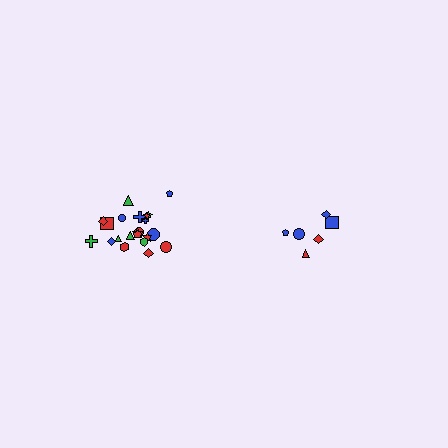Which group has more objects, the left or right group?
The left group.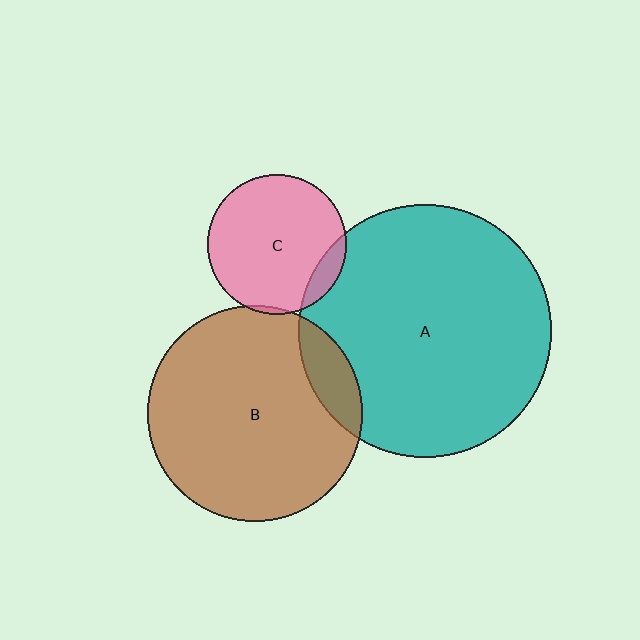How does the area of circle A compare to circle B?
Approximately 1.4 times.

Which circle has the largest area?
Circle A (teal).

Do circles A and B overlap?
Yes.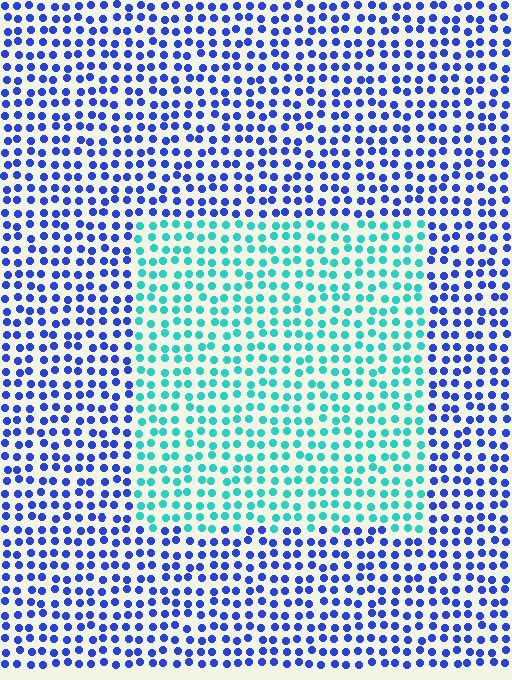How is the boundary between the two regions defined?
The boundary is defined purely by a slight shift in hue (about 58 degrees). Spacing, size, and orientation are identical on both sides.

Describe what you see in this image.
The image is filled with small blue elements in a uniform arrangement. A rectangle-shaped region is visible where the elements are tinted to a slightly different hue, forming a subtle color boundary.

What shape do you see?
I see a rectangle.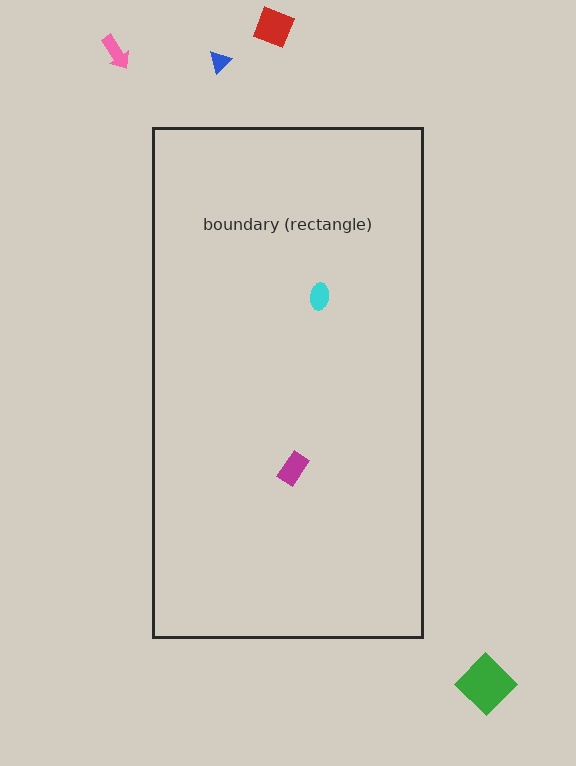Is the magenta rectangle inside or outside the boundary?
Inside.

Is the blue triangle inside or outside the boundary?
Outside.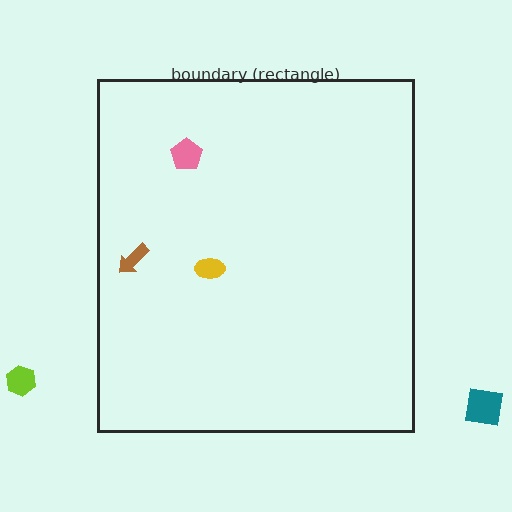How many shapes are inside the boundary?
3 inside, 2 outside.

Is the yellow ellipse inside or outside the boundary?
Inside.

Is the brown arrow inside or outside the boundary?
Inside.